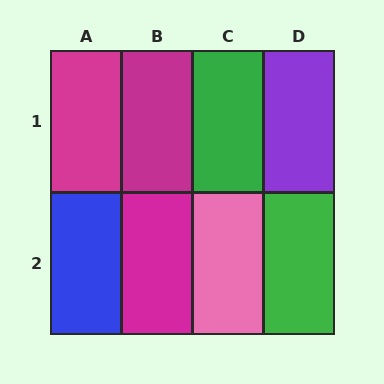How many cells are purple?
1 cell is purple.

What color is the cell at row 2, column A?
Blue.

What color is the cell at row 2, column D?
Green.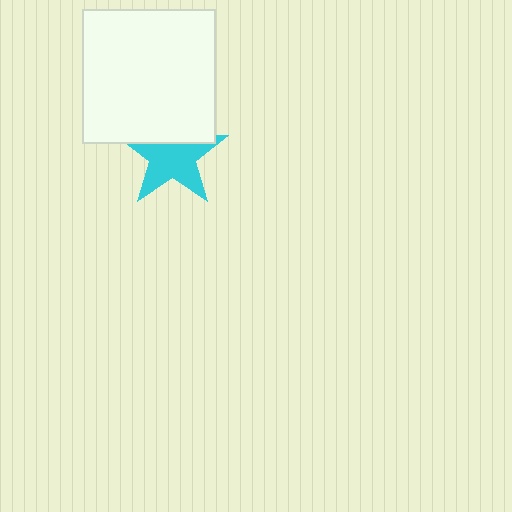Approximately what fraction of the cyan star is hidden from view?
Roughly 33% of the cyan star is hidden behind the white square.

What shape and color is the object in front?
The object in front is a white square.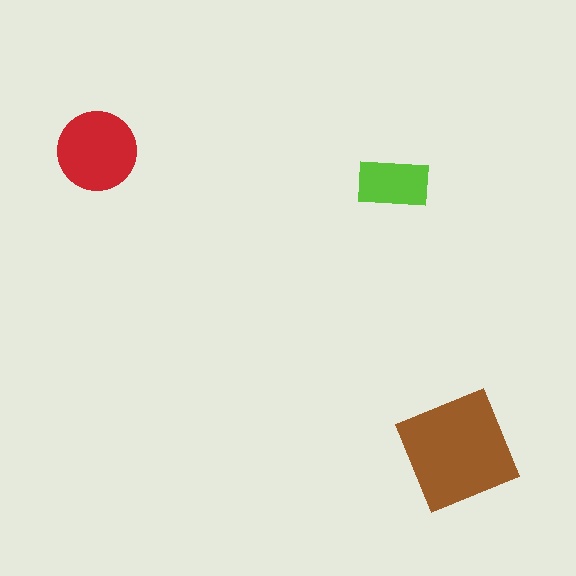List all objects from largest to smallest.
The brown square, the red circle, the lime rectangle.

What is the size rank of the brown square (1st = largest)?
1st.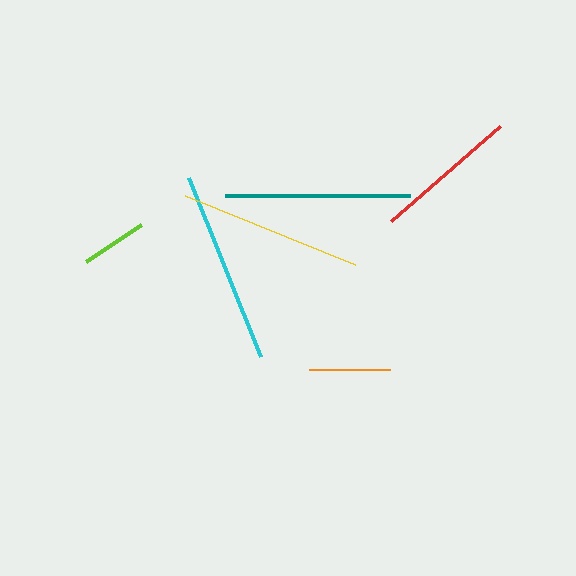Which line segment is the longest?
The cyan line is the longest at approximately 193 pixels.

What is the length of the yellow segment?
The yellow segment is approximately 183 pixels long.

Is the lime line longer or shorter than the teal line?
The teal line is longer than the lime line.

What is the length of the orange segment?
The orange segment is approximately 81 pixels long.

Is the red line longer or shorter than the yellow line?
The yellow line is longer than the red line.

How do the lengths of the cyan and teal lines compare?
The cyan and teal lines are approximately the same length.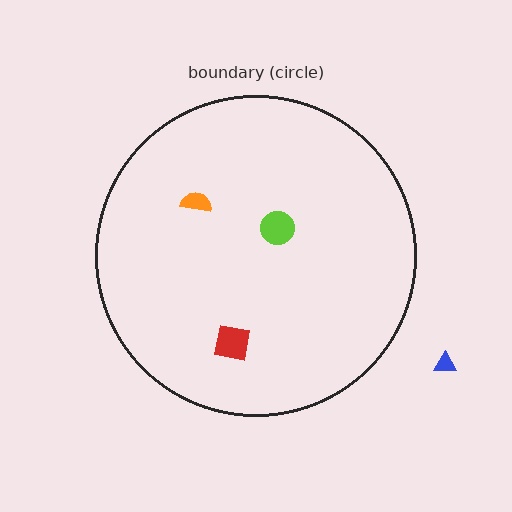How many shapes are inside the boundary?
3 inside, 1 outside.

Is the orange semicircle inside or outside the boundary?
Inside.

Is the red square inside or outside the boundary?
Inside.